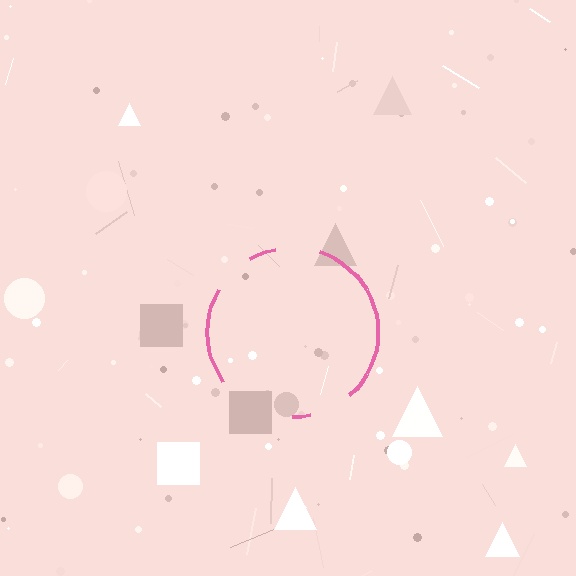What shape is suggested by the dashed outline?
The dashed outline suggests a circle.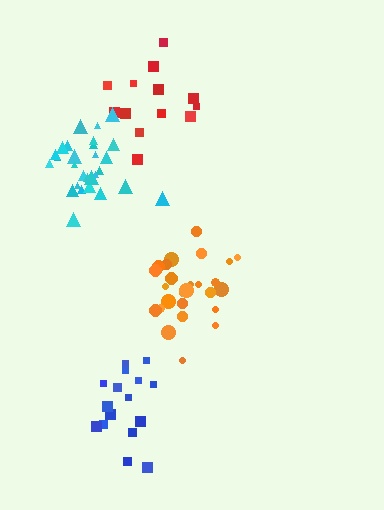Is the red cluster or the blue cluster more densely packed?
Blue.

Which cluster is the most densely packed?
Cyan.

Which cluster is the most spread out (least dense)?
Red.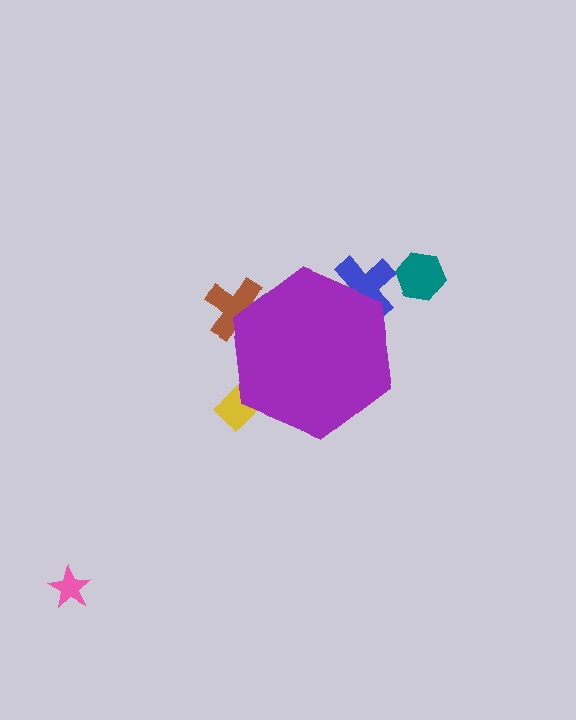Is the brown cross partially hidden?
Yes, the brown cross is partially hidden behind the purple hexagon.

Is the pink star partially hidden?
No, the pink star is fully visible.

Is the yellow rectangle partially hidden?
Yes, the yellow rectangle is partially hidden behind the purple hexagon.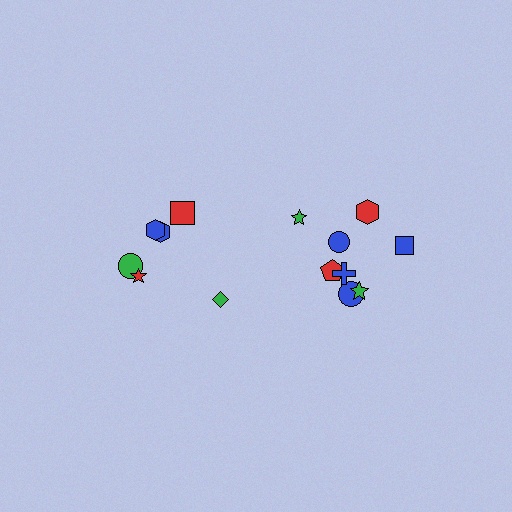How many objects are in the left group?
There are 6 objects.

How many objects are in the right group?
There are 8 objects.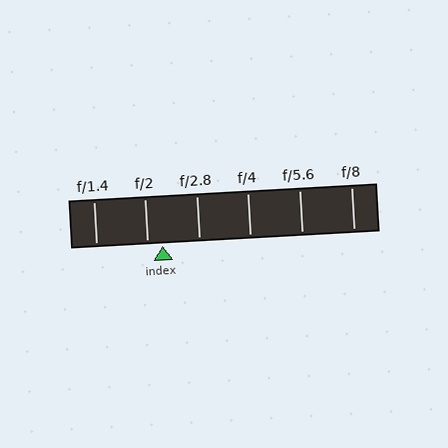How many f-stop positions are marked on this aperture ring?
There are 6 f-stop positions marked.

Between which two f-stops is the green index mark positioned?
The index mark is between f/2 and f/2.8.